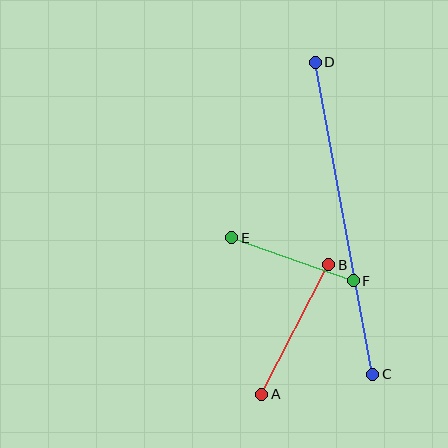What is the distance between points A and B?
The distance is approximately 146 pixels.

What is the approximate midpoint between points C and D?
The midpoint is at approximately (344, 218) pixels.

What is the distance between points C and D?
The distance is approximately 317 pixels.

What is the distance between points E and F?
The distance is approximately 129 pixels.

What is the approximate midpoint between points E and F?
The midpoint is at approximately (293, 259) pixels.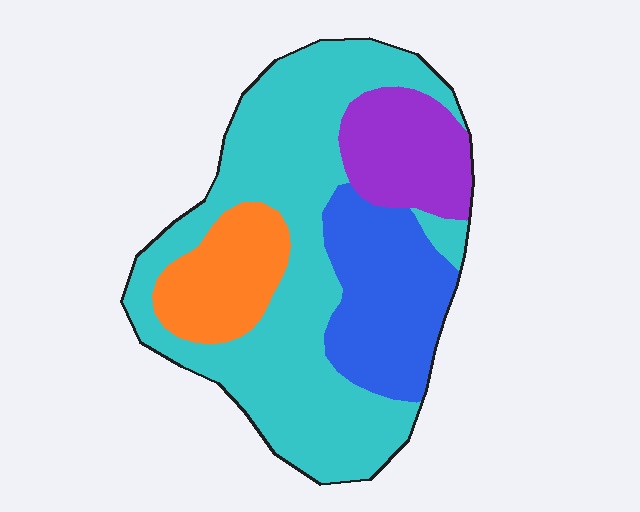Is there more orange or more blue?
Blue.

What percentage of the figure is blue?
Blue takes up less than a quarter of the figure.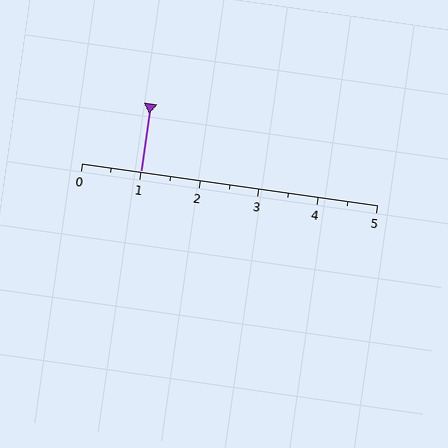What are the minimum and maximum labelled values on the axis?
The axis runs from 0 to 5.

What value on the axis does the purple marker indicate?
The marker indicates approximately 1.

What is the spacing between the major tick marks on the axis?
The major ticks are spaced 1 apart.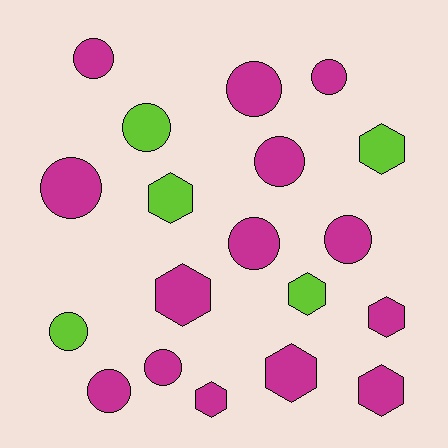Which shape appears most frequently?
Circle, with 11 objects.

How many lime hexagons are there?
There are 3 lime hexagons.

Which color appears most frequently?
Magenta, with 14 objects.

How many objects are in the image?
There are 19 objects.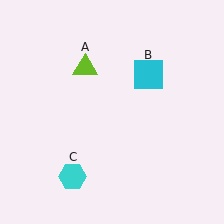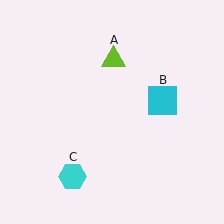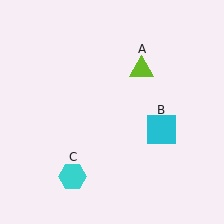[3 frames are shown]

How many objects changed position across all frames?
2 objects changed position: lime triangle (object A), cyan square (object B).